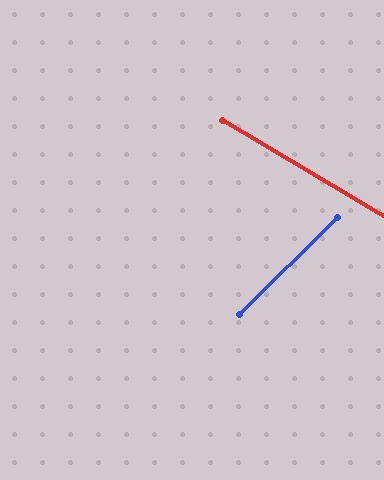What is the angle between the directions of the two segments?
Approximately 75 degrees.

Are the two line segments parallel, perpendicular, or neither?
Neither parallel nor perpendicular — they differ by about 75°.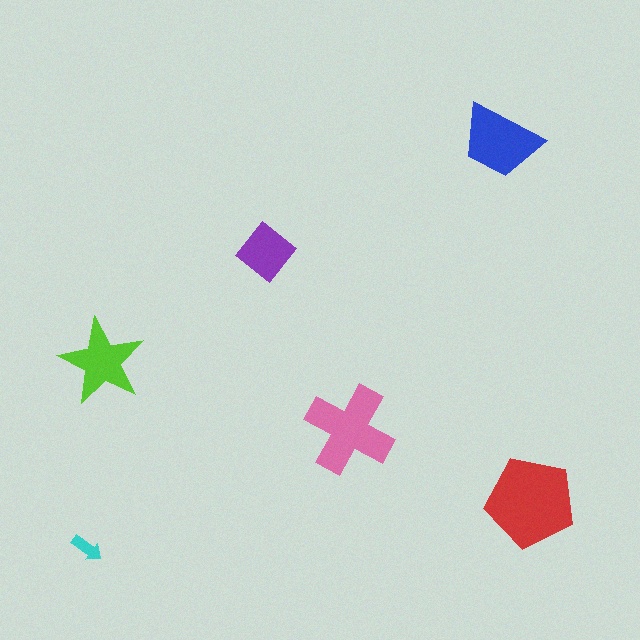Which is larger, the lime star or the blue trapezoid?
The blue trapezoid.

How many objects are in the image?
There are 6 objects in the image.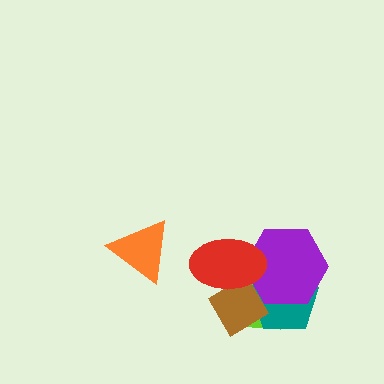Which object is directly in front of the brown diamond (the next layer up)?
The purple hexagon is directly in front of the brown diamond.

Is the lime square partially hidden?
Yes, it is partially covered by another shape.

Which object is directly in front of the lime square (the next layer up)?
The teal pentagon is directly in front of the lime square.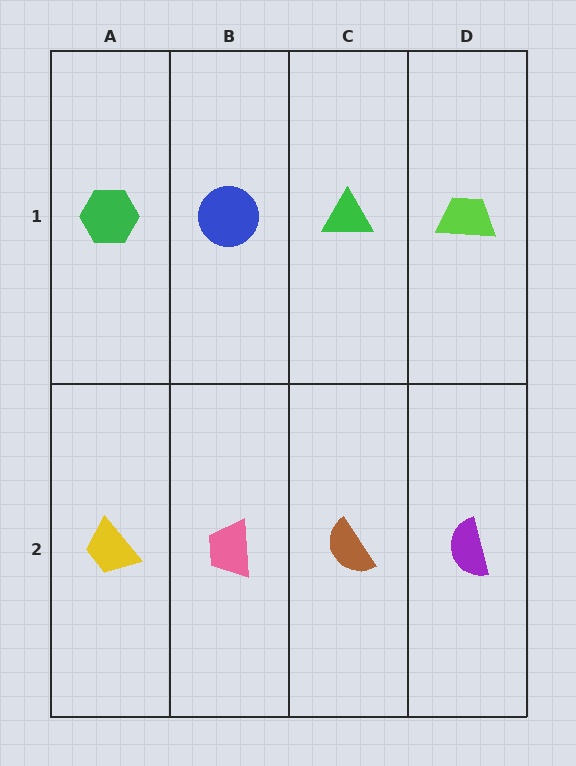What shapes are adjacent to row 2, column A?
A green hexagon (row 1, column A), a pink trapezoid (row 2, column B).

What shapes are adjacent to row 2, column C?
A green triangle (row 1, column C), a pink trapezoid (row 2, column B), a purple semicircle (row 2, column D).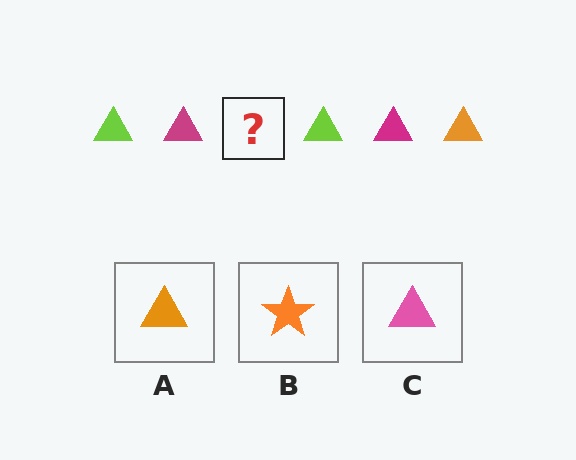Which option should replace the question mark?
Option A.